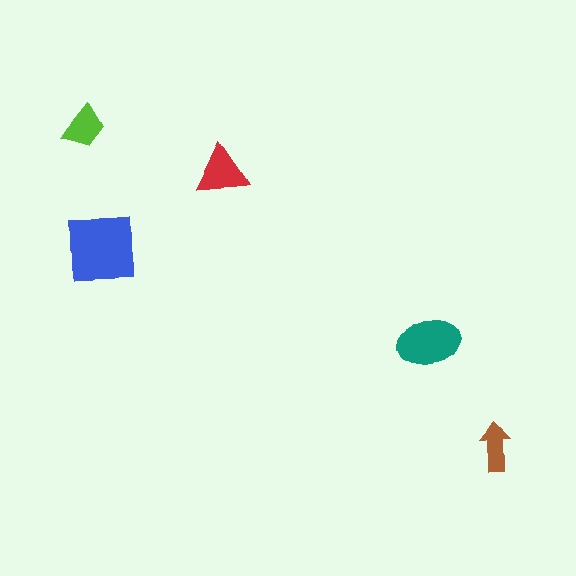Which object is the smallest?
The brown arrow.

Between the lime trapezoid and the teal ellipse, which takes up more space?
The teal ellipse.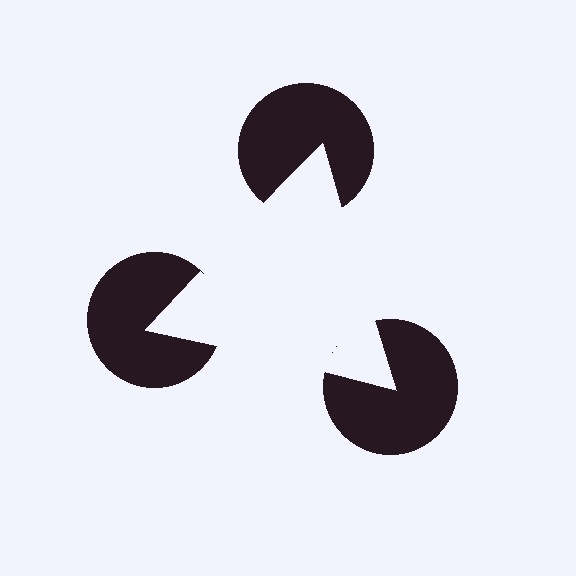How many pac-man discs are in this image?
There are 3 — one at each vertex of the illusory triangle.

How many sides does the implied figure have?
3 sides.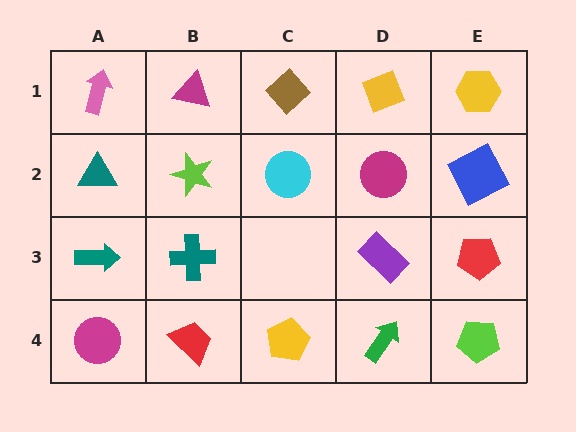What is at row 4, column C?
A yellow pentagon.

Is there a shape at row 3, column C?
No, that cell is empty.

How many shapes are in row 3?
4 shapes.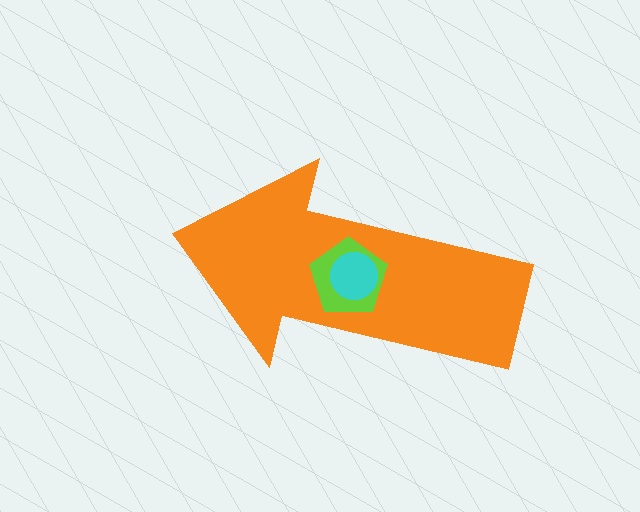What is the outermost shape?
The orange arrow.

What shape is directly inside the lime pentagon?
The cyan circle.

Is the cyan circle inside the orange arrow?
Yes.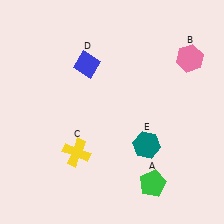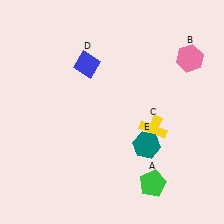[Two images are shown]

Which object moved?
The yellow cross (C) moved right.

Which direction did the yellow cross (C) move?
The yellow cross (C) moved right.